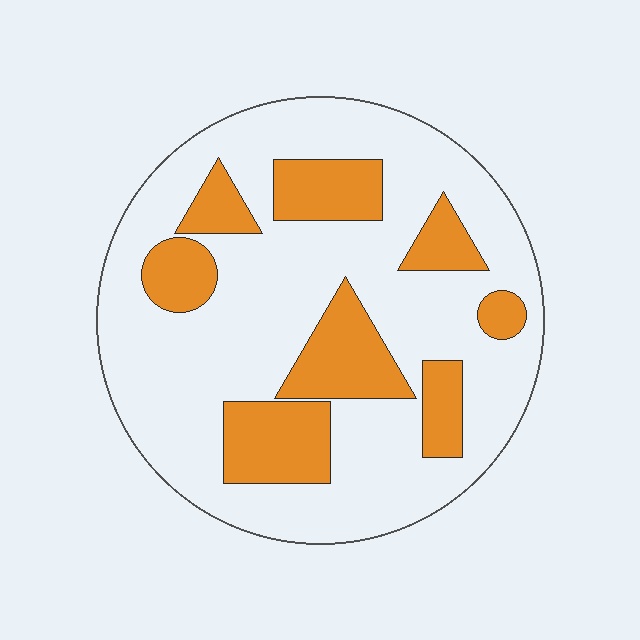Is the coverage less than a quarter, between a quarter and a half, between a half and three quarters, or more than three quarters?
Between a quarter and a half.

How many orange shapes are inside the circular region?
8.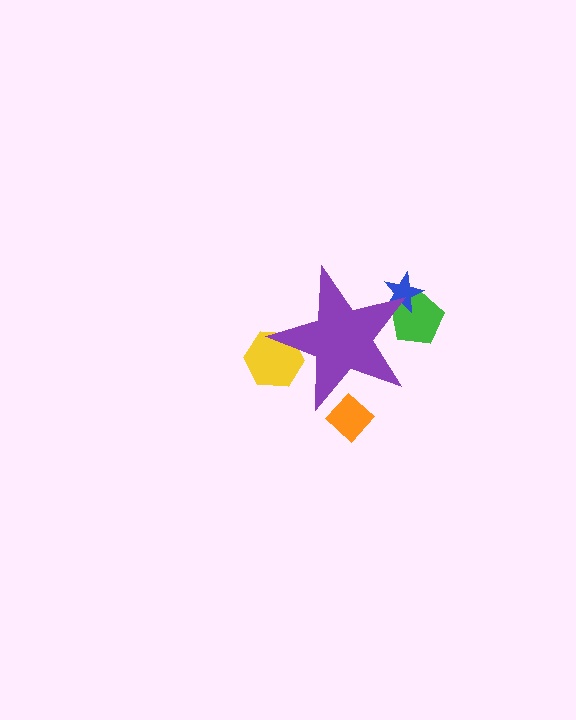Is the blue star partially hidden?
Yes, the blue star is partially hidden behind the purple star.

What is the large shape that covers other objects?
A purple star.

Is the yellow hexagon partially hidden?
Yes, the yellow hexagon is partially hidden behind the purple star.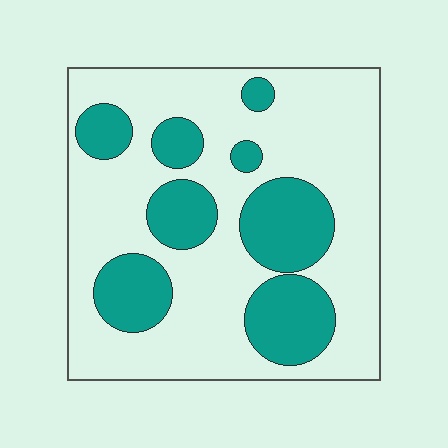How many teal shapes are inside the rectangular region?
8.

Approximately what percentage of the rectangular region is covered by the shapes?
Approximately 30%.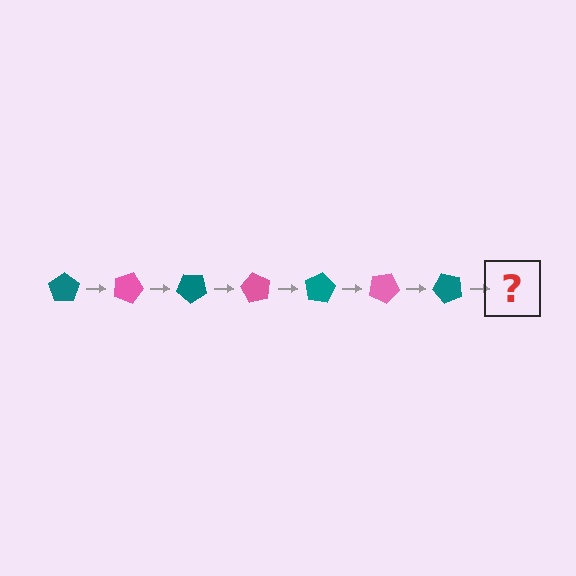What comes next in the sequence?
The next element should be a pink pentagon, rotated 140 degrees from the start.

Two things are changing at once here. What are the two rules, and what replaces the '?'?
The two rules are that it rotates 20 degrees each step and the color cycles through teal and pink. The '?' should be a pink pentagon, rotated 140 degrees from the start.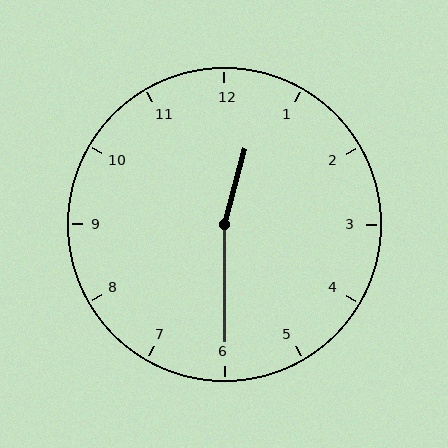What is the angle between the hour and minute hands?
Approximately 165 degrees.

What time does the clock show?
12:30.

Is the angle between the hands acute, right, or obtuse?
It is obtuse.